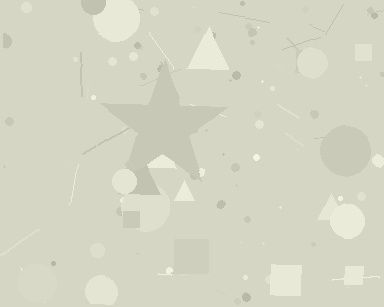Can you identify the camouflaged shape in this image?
The camouflaged shape is a star.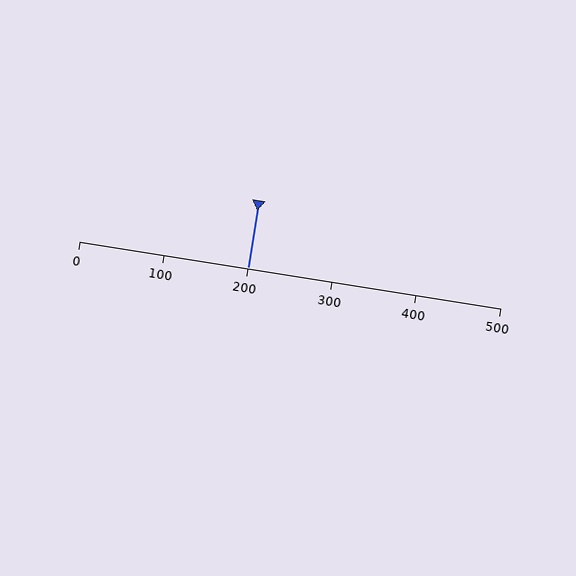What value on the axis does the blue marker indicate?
The marker indicates approximately 200.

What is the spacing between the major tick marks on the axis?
The major ticks are spaced 100 apart.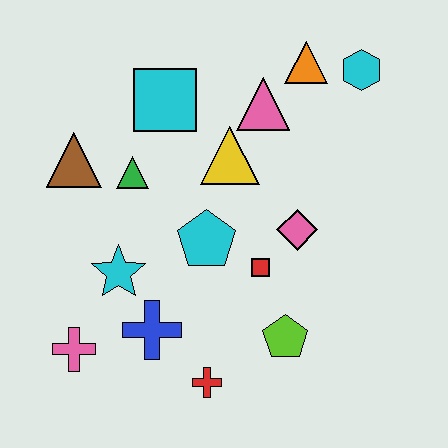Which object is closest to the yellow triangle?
The pink triangle is closest to the yellow triangle.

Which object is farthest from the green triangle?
The cyan hexagon is farthest from the green triangle.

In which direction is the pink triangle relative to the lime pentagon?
The pink triangle is above the lime pentagon.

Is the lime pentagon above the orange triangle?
No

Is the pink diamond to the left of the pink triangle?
No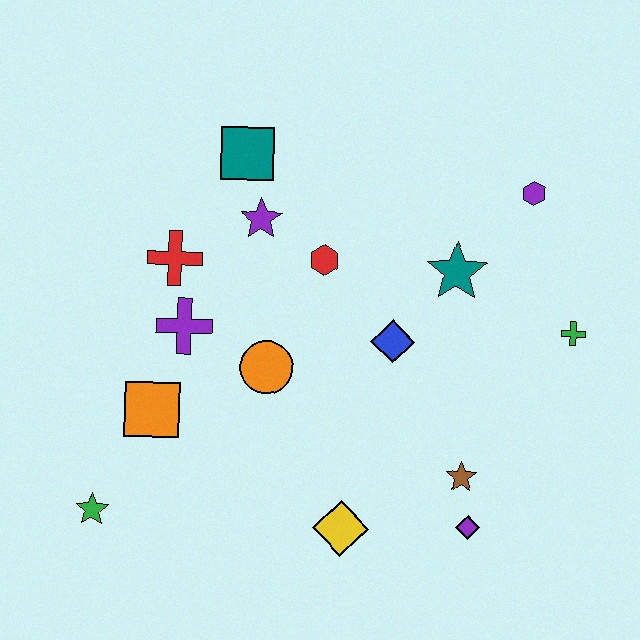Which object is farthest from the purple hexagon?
The green star is farthest from the purple hexagon.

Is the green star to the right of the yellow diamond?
No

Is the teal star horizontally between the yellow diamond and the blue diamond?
No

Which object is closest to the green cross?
The teal star is closest to the green cross.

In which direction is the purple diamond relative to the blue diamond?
The purple diamond is below the blue diamond.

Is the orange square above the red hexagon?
No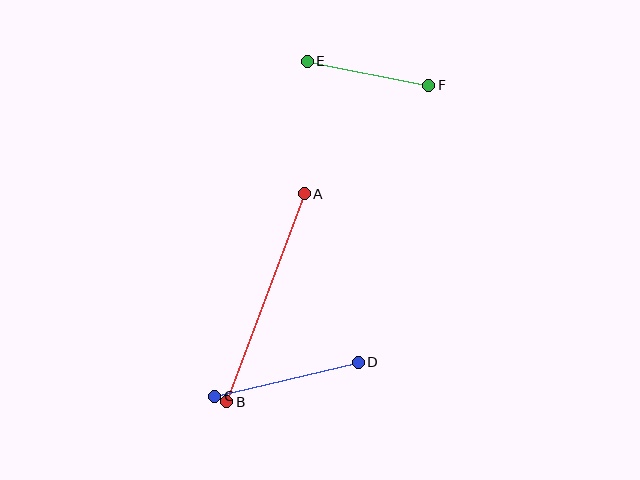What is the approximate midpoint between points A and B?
The midpoint is at approximately (265, 298) pixels.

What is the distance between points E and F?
The distance is approximately 124 pixels.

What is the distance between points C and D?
The distance is approximately 147 pixels.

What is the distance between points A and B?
The distance is approximately 222 pixels.